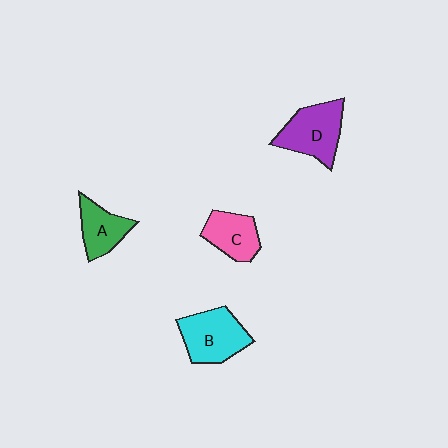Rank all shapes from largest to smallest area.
From largest to smallest: D (purple), B (cyan), C (pink), A (green).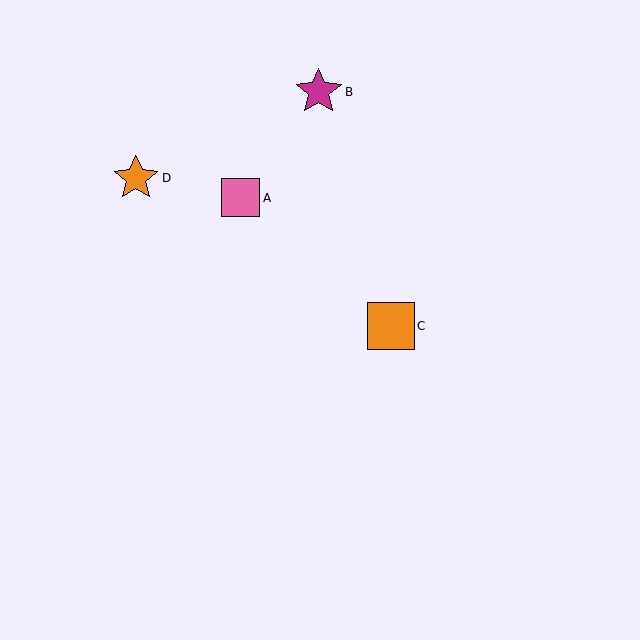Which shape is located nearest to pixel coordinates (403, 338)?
The orange square (labeled C) at (391, 326) is nearest to that location.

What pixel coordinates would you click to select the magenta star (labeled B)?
Click at (319, 92) to select the magenta star B.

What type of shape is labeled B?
Shape B is a magenta star.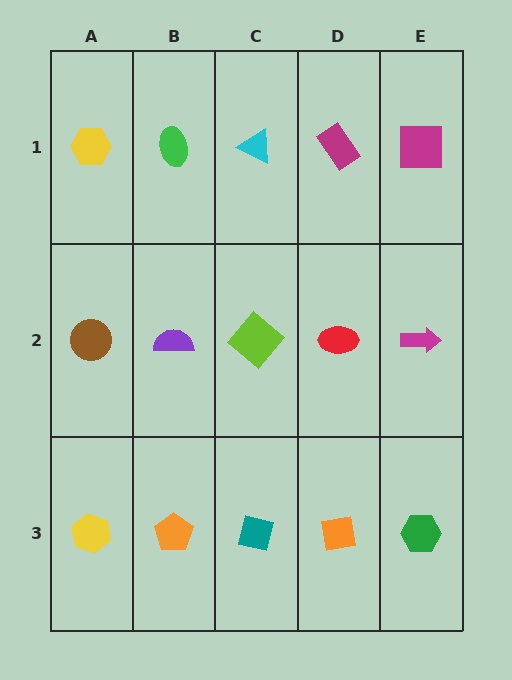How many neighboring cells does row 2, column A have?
3.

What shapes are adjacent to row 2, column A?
A yellow hexagon (row 1, column A), a yellow hexagon (row 3, column A), a purple semicircle (row 2, column B).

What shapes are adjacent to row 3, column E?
A magenta arrow (row 2, column E), an orange square (row 3, column D).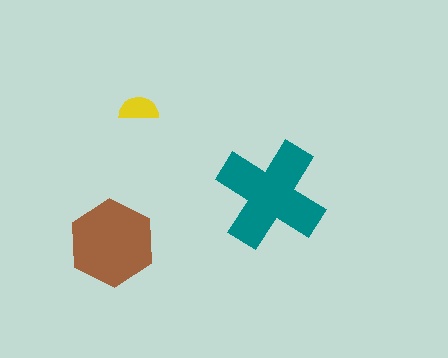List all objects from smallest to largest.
The yellow semicircle, the brown hexagon, the teal cross.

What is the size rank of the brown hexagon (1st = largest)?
2nd.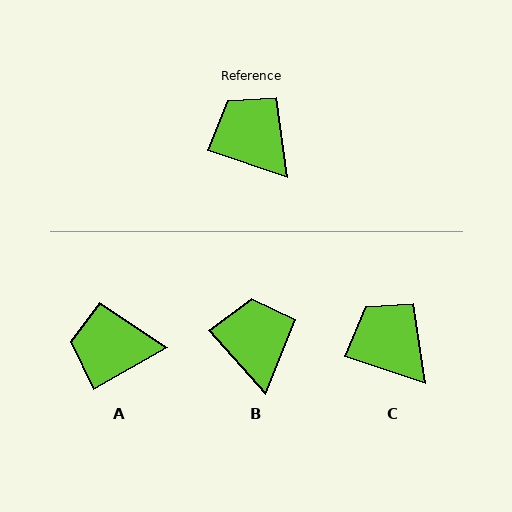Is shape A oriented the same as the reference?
No, it is off by about 48 degrees.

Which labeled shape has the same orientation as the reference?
C.